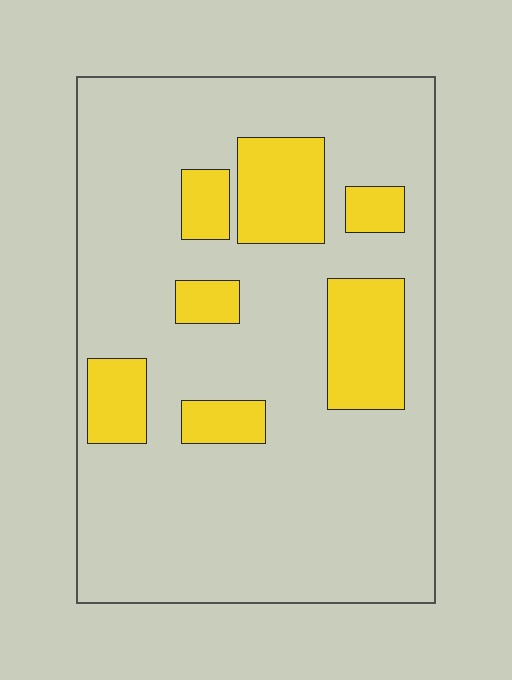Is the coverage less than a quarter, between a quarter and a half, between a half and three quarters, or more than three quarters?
Less than a quarter.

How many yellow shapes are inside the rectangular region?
7.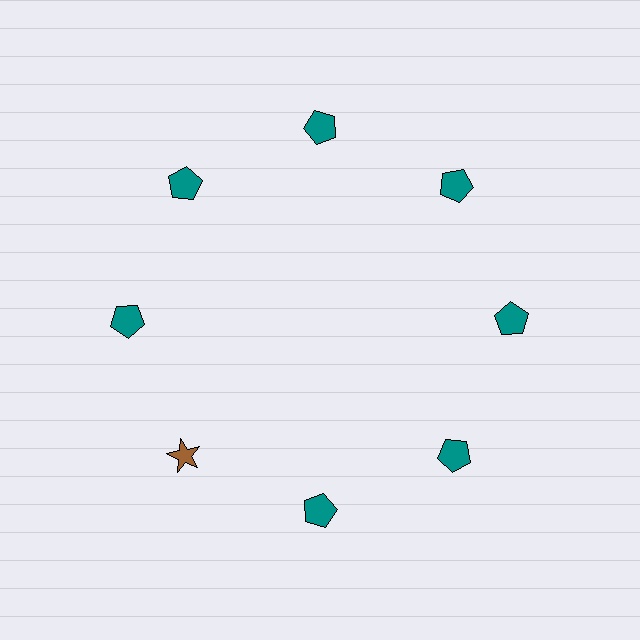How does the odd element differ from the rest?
It differs in both color (brown instead of teal) and shape (star instead of pentagon).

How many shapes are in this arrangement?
There are 8 shapes arranged in a ring pattern.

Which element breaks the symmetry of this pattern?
The brown star at roughly the 8 o'clock position breaks the symmetry. All other shapes are teal pentagons.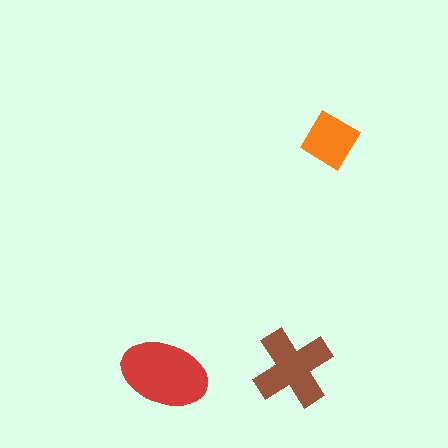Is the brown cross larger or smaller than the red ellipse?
Smaller.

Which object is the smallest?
The orange diamond.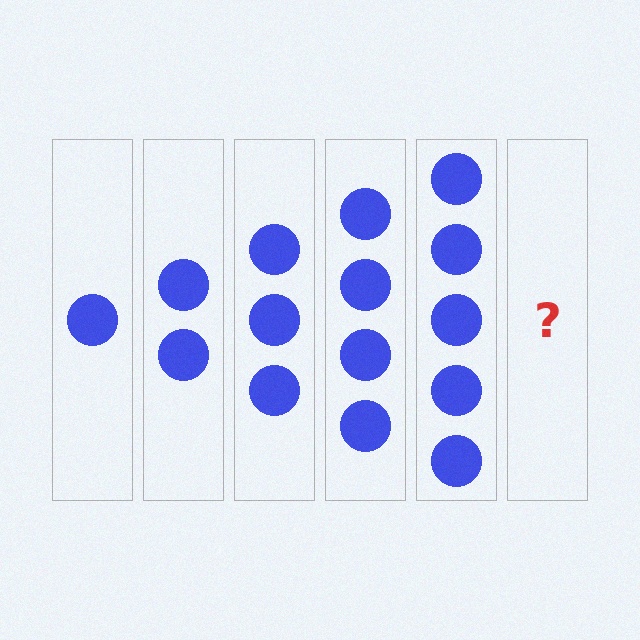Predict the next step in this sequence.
The next step is 6 circles.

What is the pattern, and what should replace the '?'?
The pattern is that each step adds one more circle. The '?' should be 6 circles.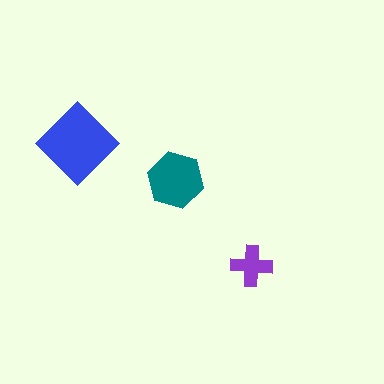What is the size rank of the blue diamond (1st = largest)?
1st.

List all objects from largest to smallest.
The blue diamond, the teal hexagon, the purple cross.